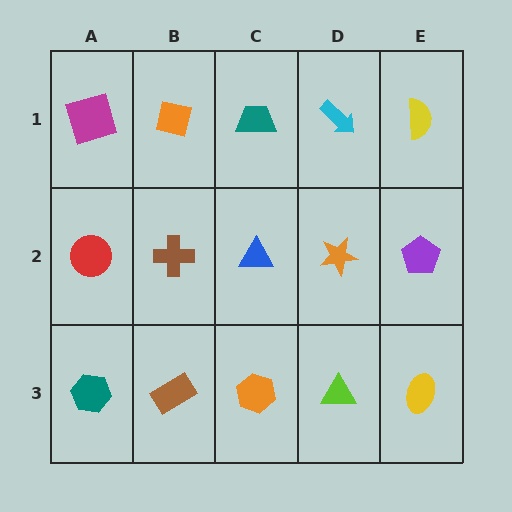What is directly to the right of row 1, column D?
A yellow semicircle.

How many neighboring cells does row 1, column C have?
3.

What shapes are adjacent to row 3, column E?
A purple pentagon (row 2, column E), a lime triangle (row 3, column D).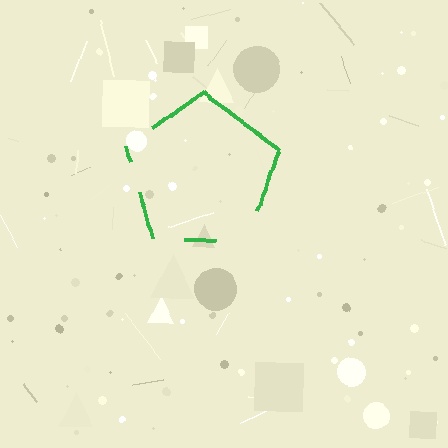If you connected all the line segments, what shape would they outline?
They would outline a pentagon.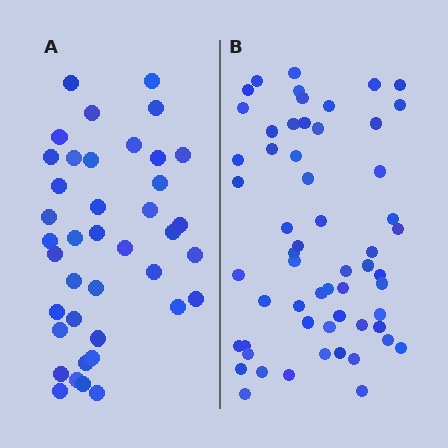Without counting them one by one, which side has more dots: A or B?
Region B (the right region) has more dots.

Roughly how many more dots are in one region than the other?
Region B has approximately 20 more dots than region A.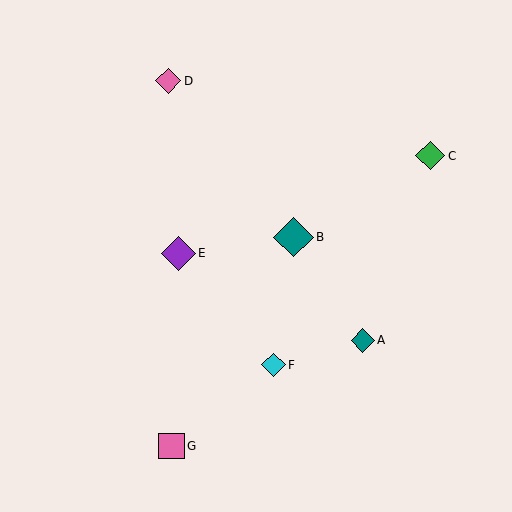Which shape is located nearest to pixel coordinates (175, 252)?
The purple diamond (labeled E) at (179, 253) is nearest to that location.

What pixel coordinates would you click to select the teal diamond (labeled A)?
Click at (363, 340) to select the teal diamond A.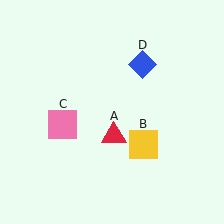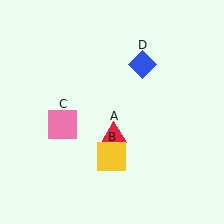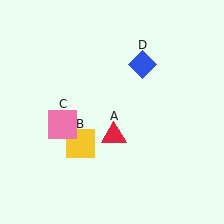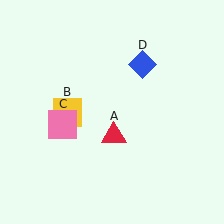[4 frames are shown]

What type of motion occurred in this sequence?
The yellow square (object B) rotated clockwise around the center of the scene.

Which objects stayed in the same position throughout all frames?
Red triangle (object A) and pink square (object C) and blue diamond (object D) remained stationary.